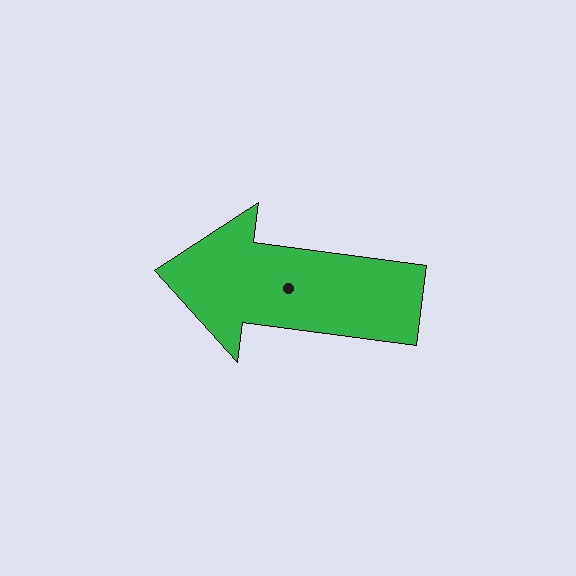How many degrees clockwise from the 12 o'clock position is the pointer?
Approximately 278 degrees.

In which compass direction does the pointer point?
West.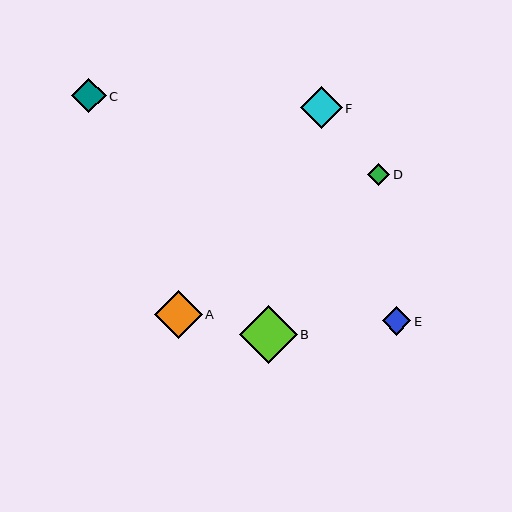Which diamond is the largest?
Diamond B is the largest with a size of approximately 58 pixels.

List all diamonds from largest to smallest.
From largest to smallest: B, A, F, C, E, D.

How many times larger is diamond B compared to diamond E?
Diamond B is approximately 2.0 times the size of diamond E.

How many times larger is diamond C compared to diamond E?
Diamond C is approximately 1.2 times the size of diamond E.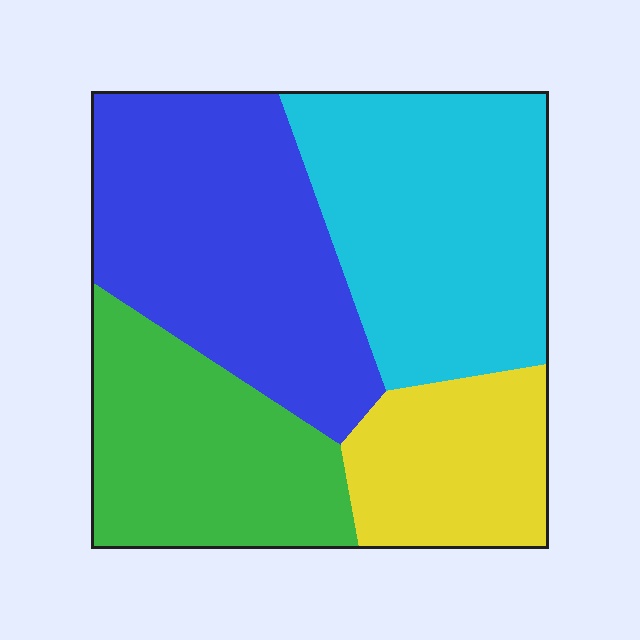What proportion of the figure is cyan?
Cyan covers around 30% of the figure.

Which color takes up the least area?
Yellow, at roughly 15%.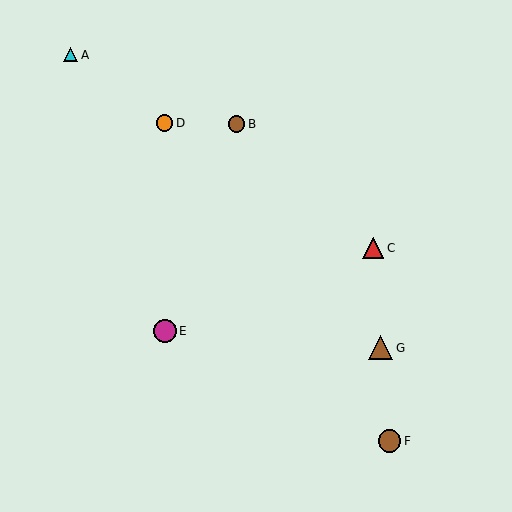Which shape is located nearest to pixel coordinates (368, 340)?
The brown triangle (labeled G) at (381, 348) is nearest to that location.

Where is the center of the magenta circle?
The center of the magenta circle is at (165, 331).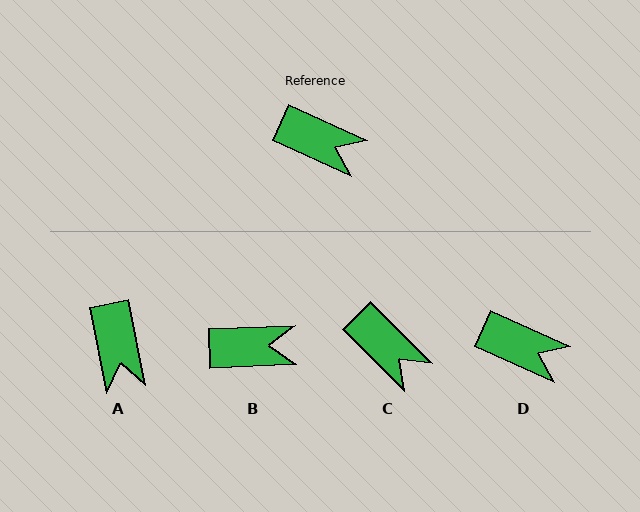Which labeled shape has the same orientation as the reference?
D.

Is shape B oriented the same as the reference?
No, it is off by about 27 degrees.